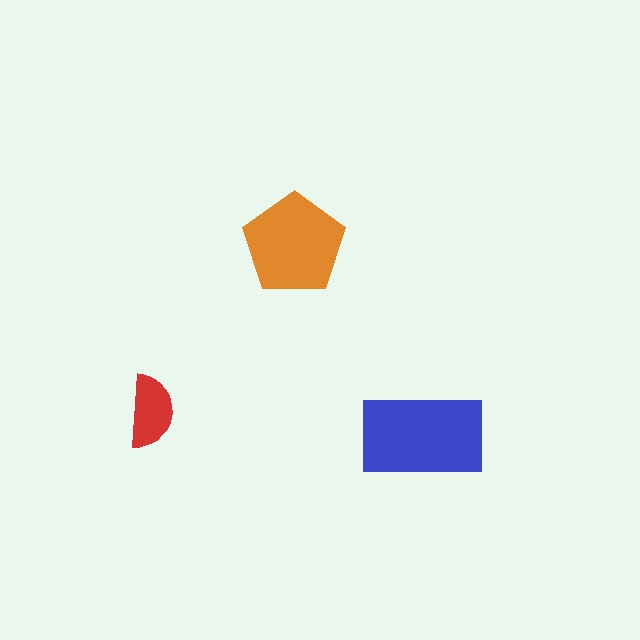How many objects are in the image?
There are 3 objects in the image.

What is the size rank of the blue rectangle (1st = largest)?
1st.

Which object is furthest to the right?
The blue rectangle is rightmost.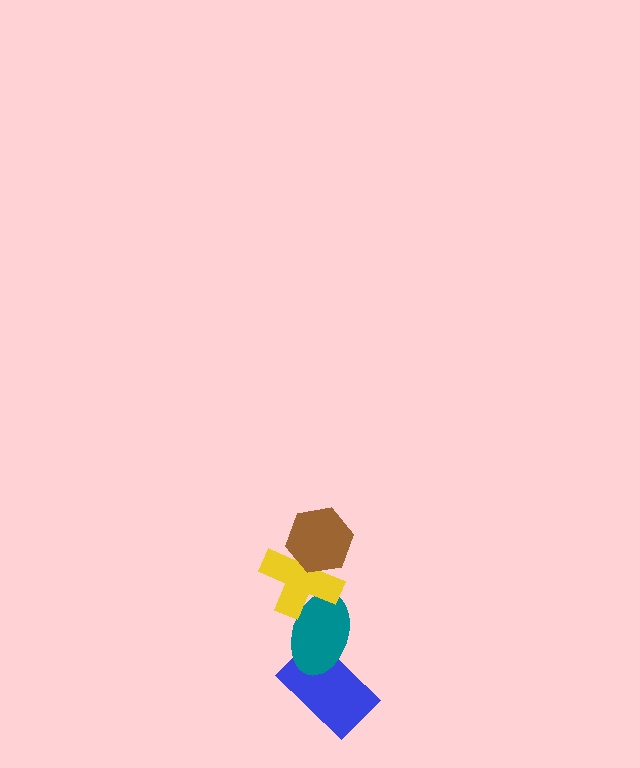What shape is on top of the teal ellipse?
The yellow cross is on top of the teal ellipse.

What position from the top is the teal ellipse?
The teal ellipse is 3rd from the top.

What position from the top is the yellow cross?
The yellow cross is 2nd from the top.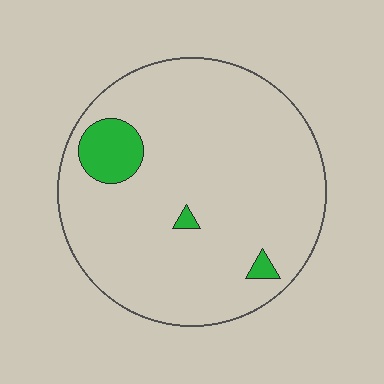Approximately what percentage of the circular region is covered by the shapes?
Approximately 10%.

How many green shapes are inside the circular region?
3.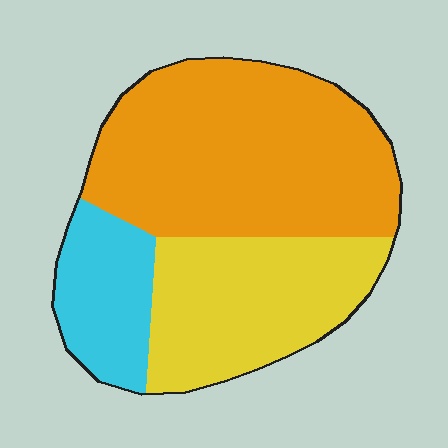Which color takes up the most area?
Orange, at roughly 50%.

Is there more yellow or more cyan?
Yellow.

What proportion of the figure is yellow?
Yellow covers about 30% of the figure.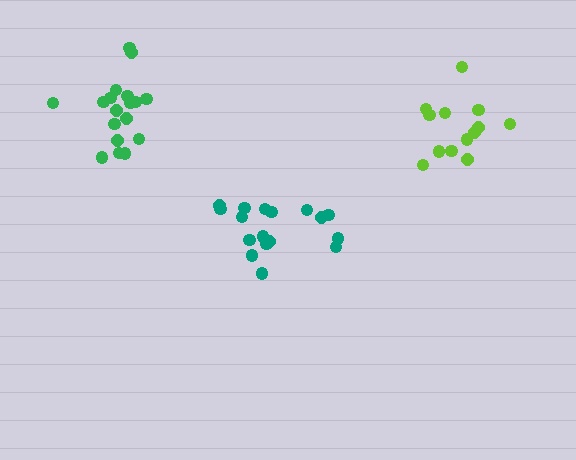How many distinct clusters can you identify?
There are 3 distinct clusters.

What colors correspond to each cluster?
The clusters are colored: lime, green, teal.